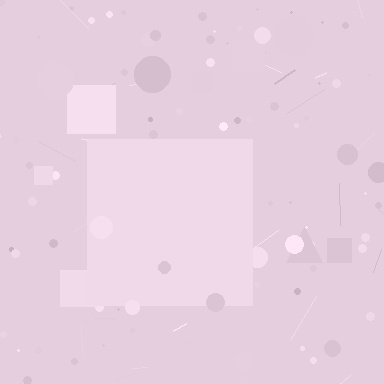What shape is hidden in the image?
A square is hidden in the image.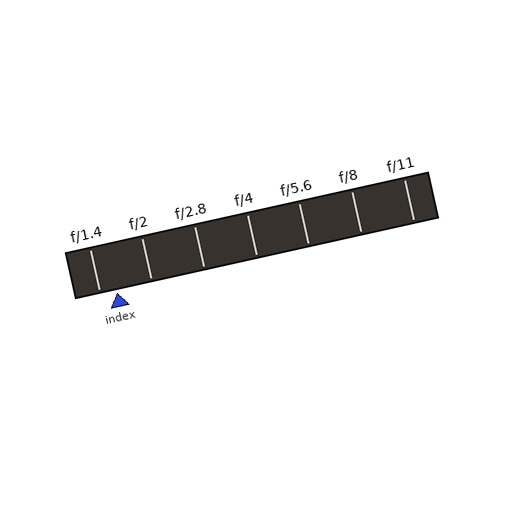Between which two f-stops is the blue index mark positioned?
The index mark is between f/1.4 and f/2.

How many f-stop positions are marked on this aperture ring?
There are 7 f-stop positions marked.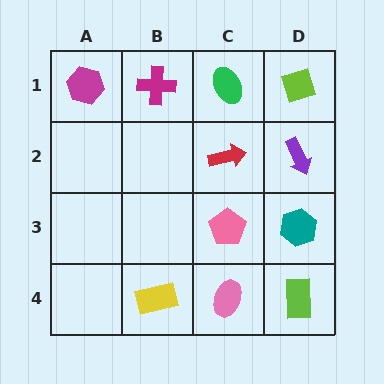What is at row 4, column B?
A yellow rectangle.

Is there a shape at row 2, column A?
No, that cell is empty.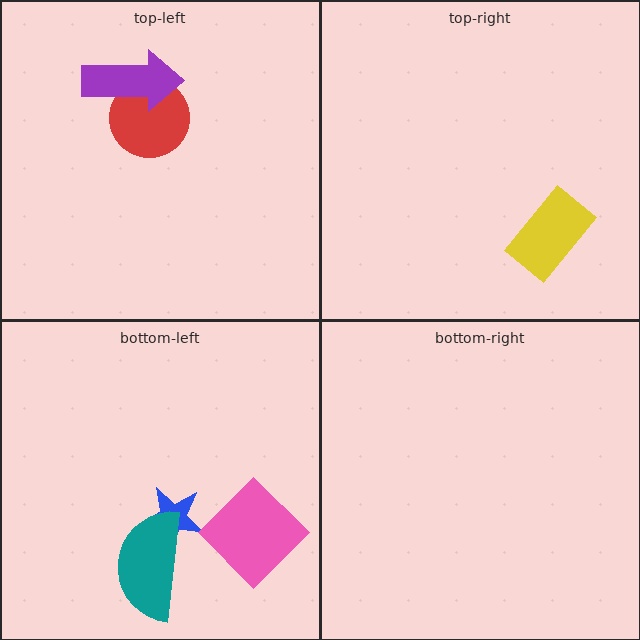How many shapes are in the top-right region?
1.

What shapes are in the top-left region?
The red circle, the purple arrow.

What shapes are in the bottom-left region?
The blue star, the teal semicircle, the pink diamond.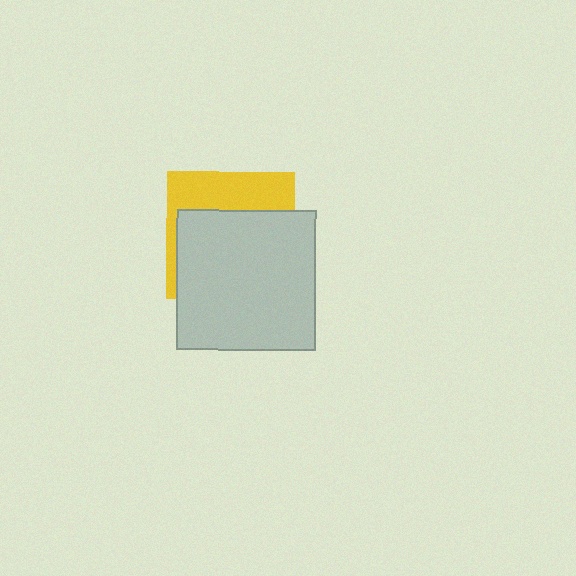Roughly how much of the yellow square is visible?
A small part of it is visible (roughly 35%).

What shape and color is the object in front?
The object in front is a light gray square.